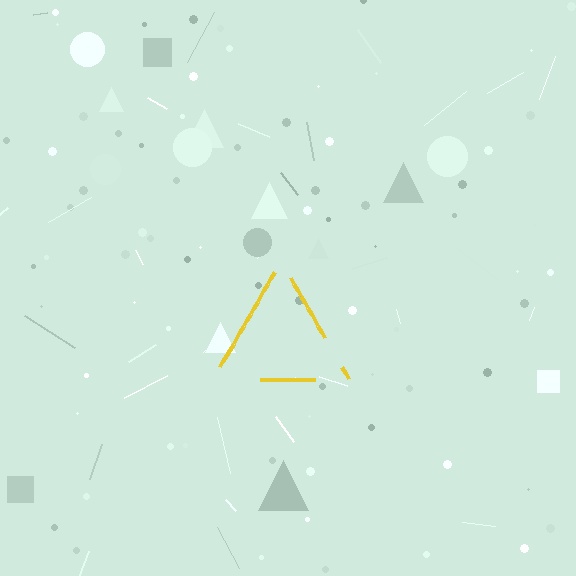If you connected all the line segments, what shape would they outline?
They would outline a triangle.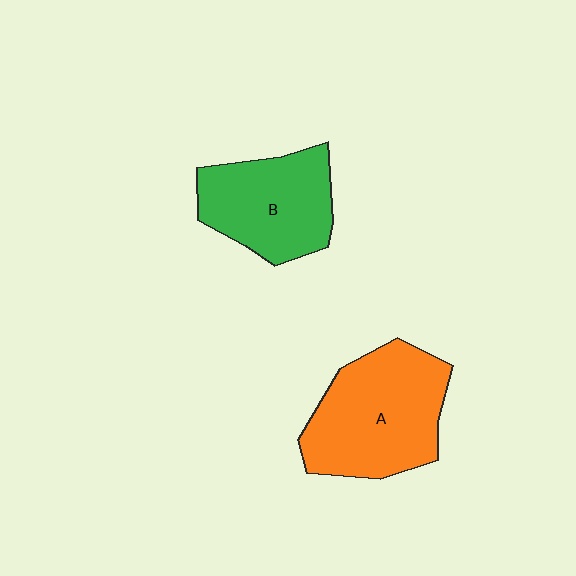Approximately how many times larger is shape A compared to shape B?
Approximately 1.3 times.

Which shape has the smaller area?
Shape B (green).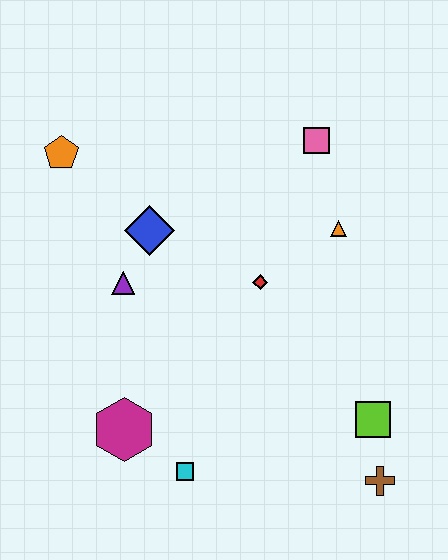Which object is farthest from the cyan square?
The pink square is farthest from the cyan square.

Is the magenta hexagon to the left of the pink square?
Yes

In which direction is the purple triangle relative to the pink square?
The purple triangle is to the left of the pink square.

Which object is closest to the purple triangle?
The blue diamond is closest to the purple triangle.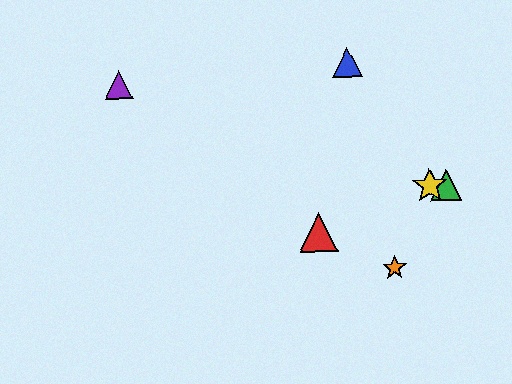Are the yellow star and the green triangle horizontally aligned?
Yes, both are at y≈186.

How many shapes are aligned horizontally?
2 shapes (the green triangle, the yellow star) are aligned horizontally.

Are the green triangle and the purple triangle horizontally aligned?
No, the green triangle is at y≈185 and the purple triangle is at y≈85.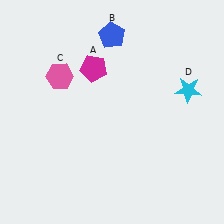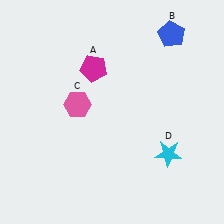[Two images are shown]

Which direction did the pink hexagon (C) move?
The pink hexagon (C) moved down.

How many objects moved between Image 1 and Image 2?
3 objects moved between the two images.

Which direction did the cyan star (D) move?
The cyan star (D) moved down.